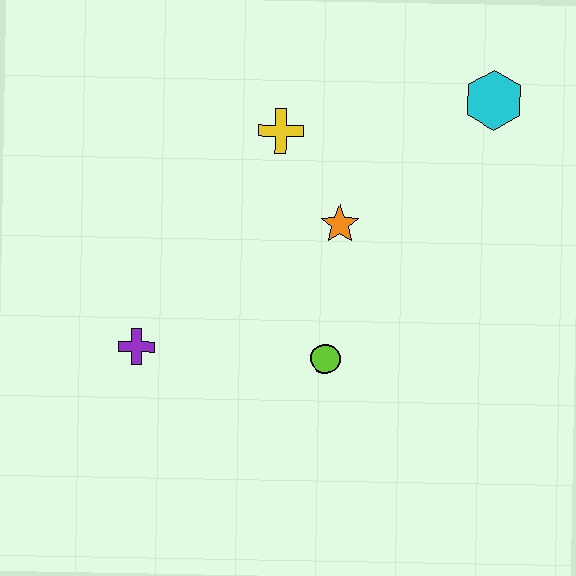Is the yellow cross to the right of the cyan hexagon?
No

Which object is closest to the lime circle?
The orange star is closest to the lime circle.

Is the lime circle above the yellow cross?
No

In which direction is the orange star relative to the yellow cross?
The orange star is below the yellow cross.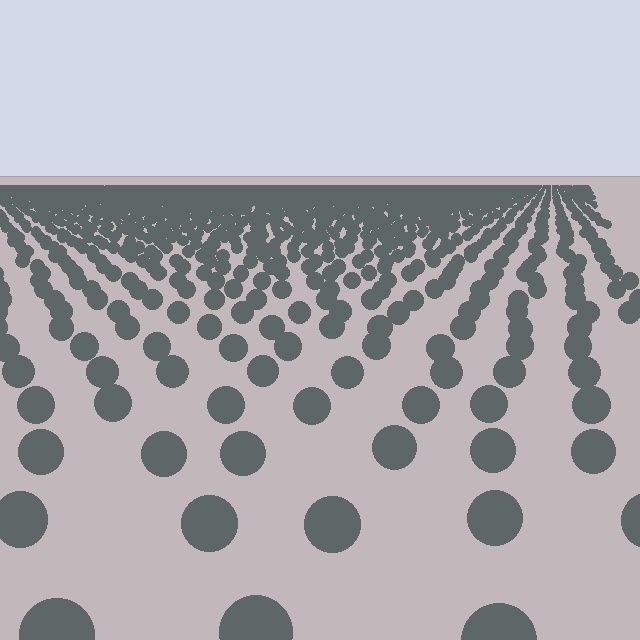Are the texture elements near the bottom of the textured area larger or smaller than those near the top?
Larger. Near the bottom, elements are closer to the viewer and appear at a bigger on-screen size.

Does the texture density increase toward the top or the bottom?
Density increases toward the top.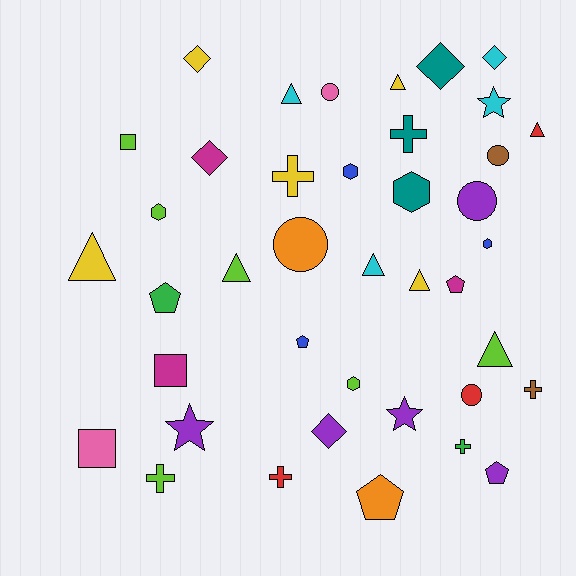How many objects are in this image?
There are 40 objects.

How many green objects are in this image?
There are 2 green objects.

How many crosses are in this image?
There are 6 crosses.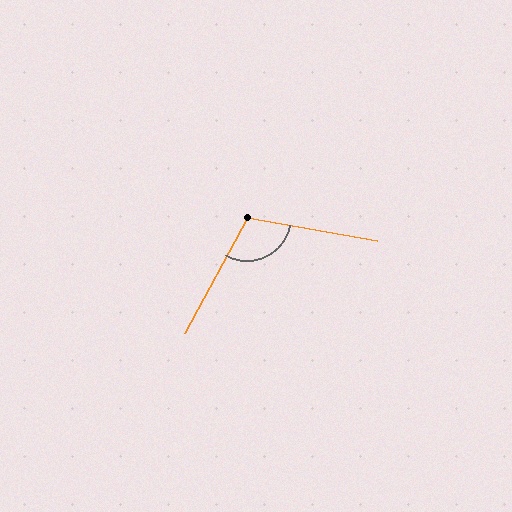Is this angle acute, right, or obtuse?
It is obtuse.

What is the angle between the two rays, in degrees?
Approximately 108 degrees.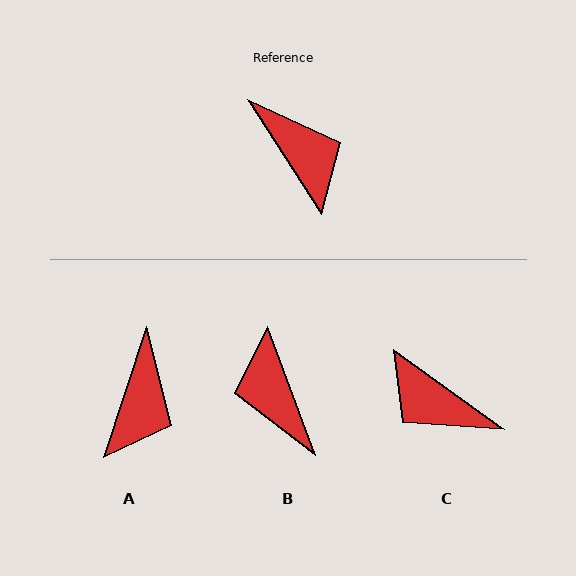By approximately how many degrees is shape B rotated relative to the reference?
Approximately 168 degrees counter-clockwise.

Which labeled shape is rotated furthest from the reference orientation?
B, about 168 degrees away.